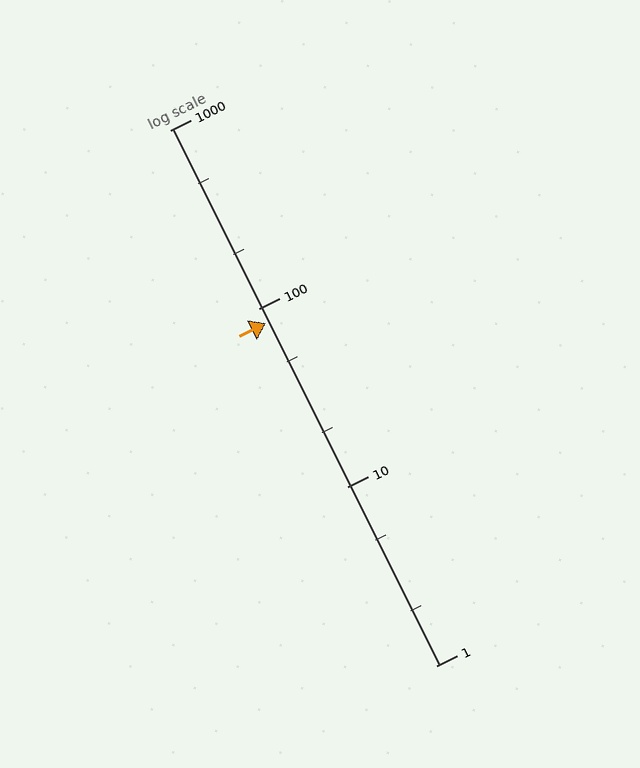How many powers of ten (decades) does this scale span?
The scale spans 3 decades, from 1 to 1000.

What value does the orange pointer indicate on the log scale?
The pointer indicates approximately 83.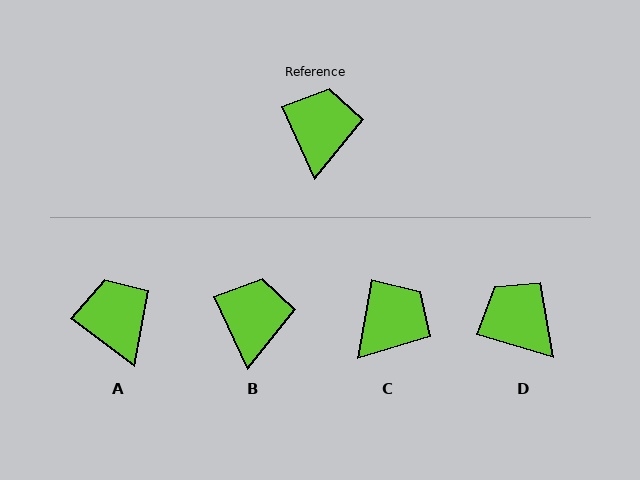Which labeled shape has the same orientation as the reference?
B.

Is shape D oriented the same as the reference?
No, it is off by about 49 degrees.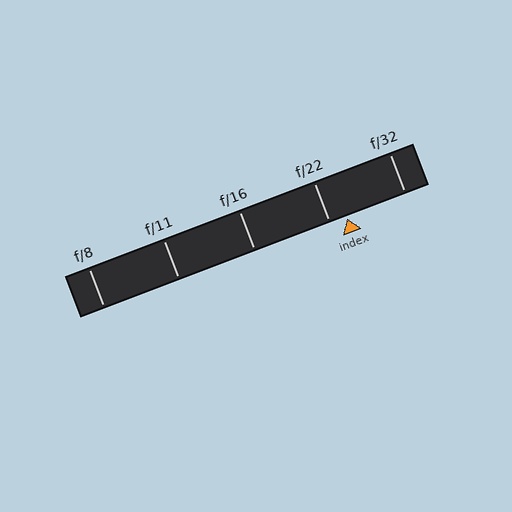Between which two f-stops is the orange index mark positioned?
The index mark is between f/22 and f/32.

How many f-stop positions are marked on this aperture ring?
There are 5 f-stop positions marked.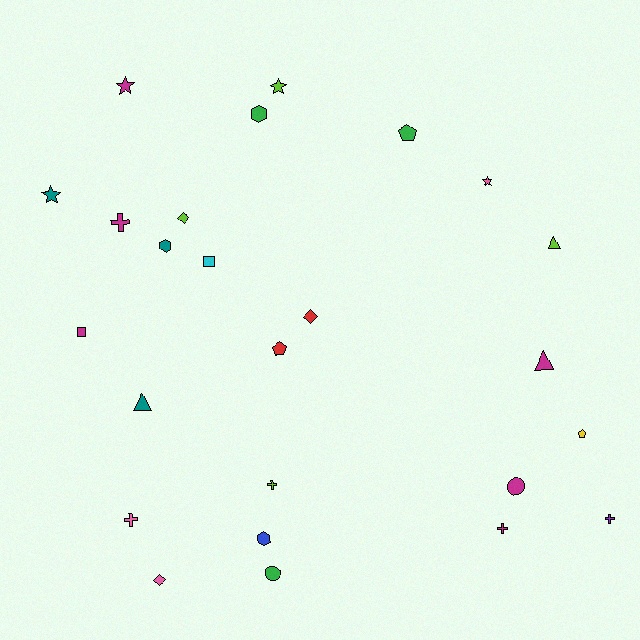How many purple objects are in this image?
There is 1 purple object.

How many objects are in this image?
There are 25 objects.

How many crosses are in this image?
There are 5 crosses.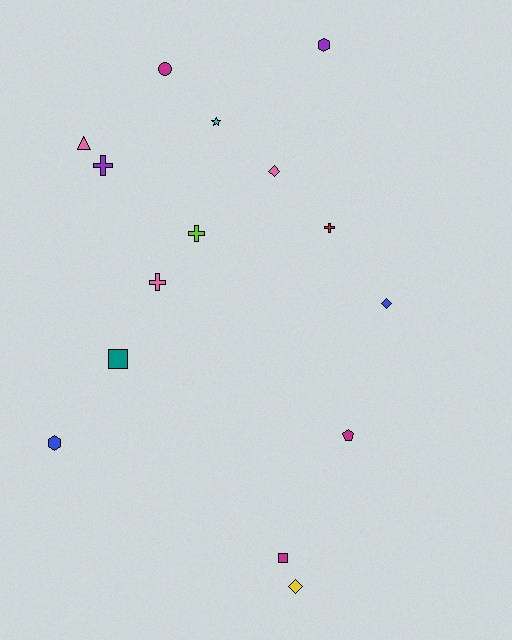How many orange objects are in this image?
There are no orange objects.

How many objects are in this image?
There are 15 objects.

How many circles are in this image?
There is 1 circle.